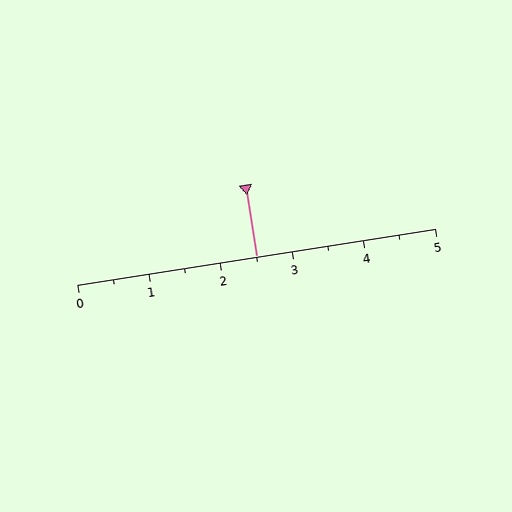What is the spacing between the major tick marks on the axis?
The major ticks are spaced 1 apart.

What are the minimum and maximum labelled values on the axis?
The axis runs from 0 to 5.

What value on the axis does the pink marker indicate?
The marker indicates approximately 2.5.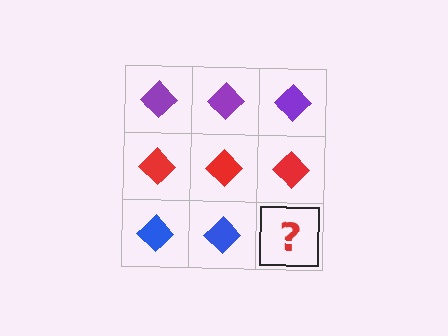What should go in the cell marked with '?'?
The missing cell should contain a blue diamond.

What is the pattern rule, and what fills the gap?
The rule is that each row has a consistent color. The gap should be filled with a blue diamond.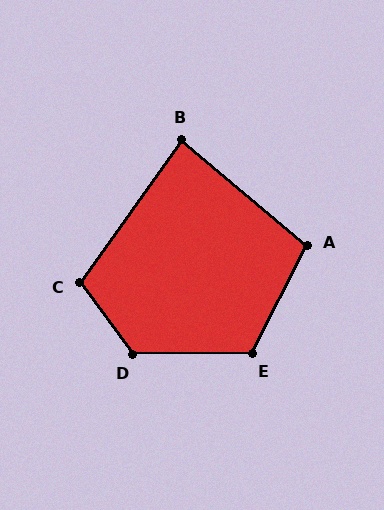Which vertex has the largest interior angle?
D, at approximately 126 degrees.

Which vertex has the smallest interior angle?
B, at approximately 86 degrees.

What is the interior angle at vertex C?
Approximately 108 degrees (obtuse).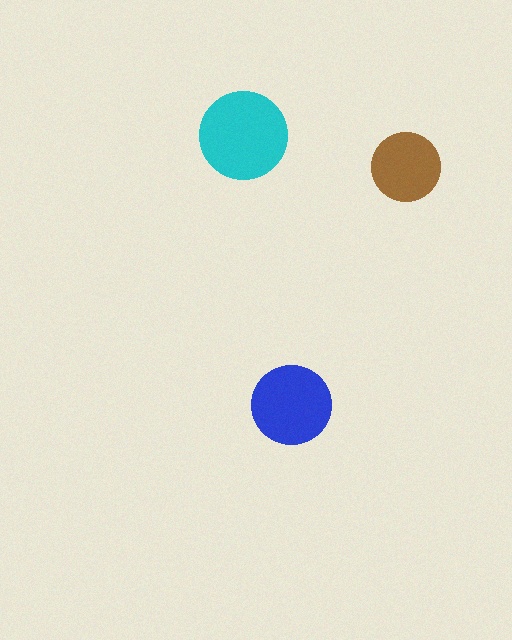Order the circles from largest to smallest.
the cyan one, the blue one, the brown one.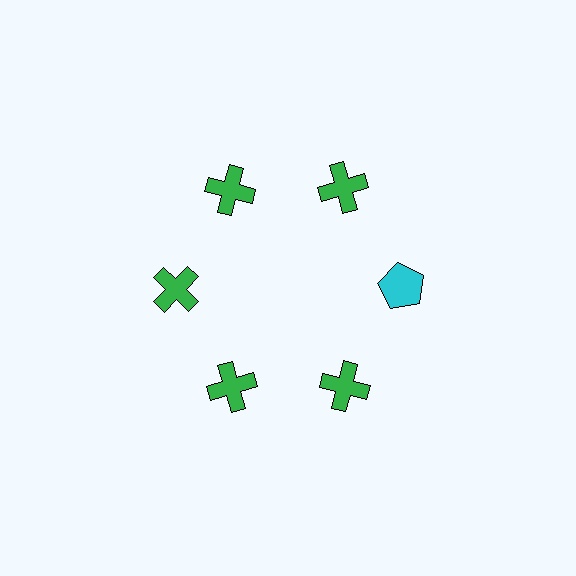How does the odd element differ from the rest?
It differs in both color (cyan instead of green) and shape (pentagon instead of cross).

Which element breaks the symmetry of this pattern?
The cyan pentagon at roughly the 3 o'clock position breaks the symmetry. All other shapes are green crosses.